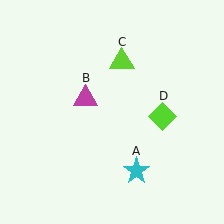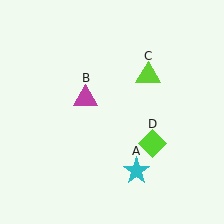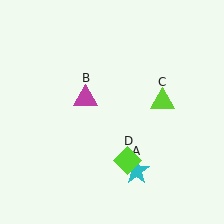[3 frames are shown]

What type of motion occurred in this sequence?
The lime triangle (object C), lime diamond (object D) rotated clockwise around the center of the scene.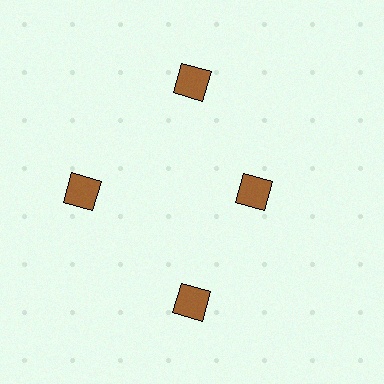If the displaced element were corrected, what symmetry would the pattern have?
It would have 4-fold rotational symmetry — the pattern would map onto itself every 90 degrees.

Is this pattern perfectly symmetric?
No. The 4 brown diamonds are arranged in a ring, but one element near the 3 o'clock position is pulled inward toward the center, breaking the 4-fold rotational symmetry.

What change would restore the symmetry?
The symmetry would be restored by moving it outward, back onto the ring so that all 4 diamonds sit at equal angles and equal distance from the center.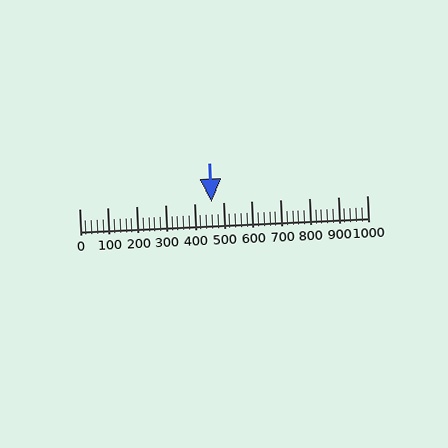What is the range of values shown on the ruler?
The ruler shows values from 0 to 1000.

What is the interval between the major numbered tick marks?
The major tick marks are spaced 100 units apart.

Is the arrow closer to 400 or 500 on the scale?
The arrow is closer to 500.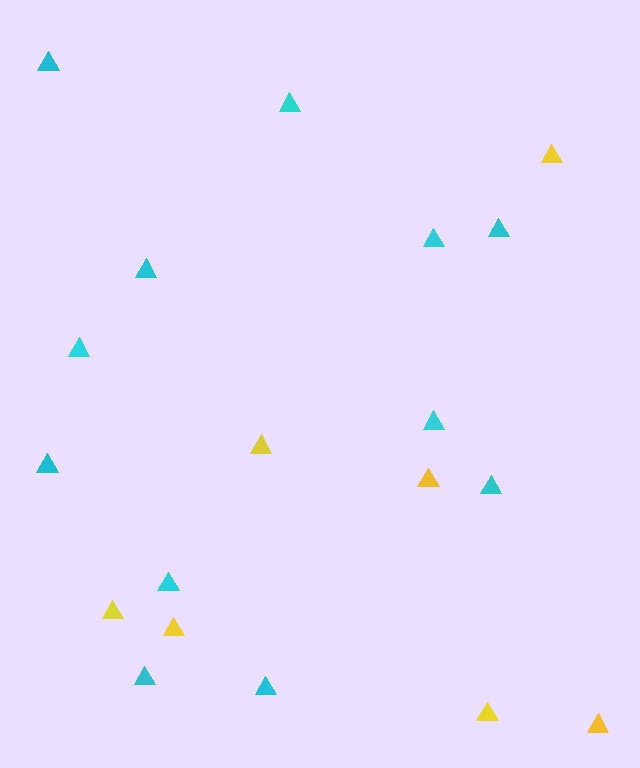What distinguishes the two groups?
There are 2 groups: one group of yellow triangles (7) and one group of cyan triangles (12).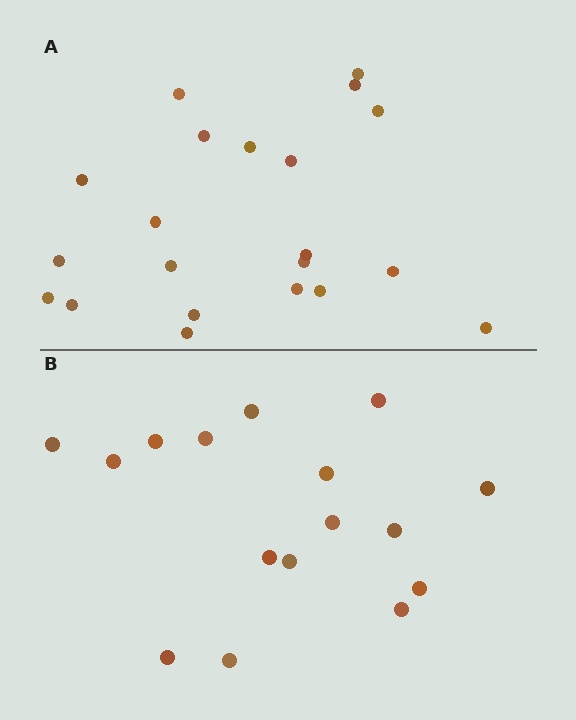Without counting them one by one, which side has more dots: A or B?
Region A (the top region) has more dots.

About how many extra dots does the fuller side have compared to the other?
Region A has about 5 more dots than region B.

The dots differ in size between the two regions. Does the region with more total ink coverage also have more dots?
No. Region B has more total ink coverage because its dots are larger, but region A actually contains more individual dots. Total area can be misleading — the number of items is what matters here.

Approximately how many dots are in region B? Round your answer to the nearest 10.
About 20 dots. (The exact count is 16, which rounds to 20.)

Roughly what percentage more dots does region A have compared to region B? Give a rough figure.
About 30% more.